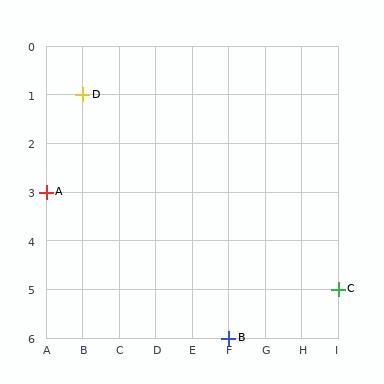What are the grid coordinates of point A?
Point A is at grid coordinates (A, 3).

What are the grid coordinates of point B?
Point B is at grid coordinates (F, 6).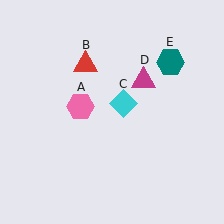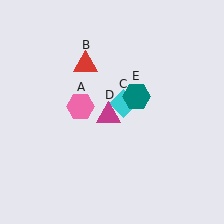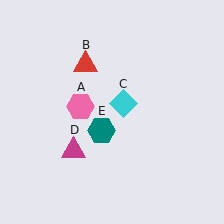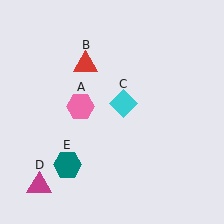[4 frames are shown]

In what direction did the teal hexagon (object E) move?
The teal hexagon (object E) moved down and to the left.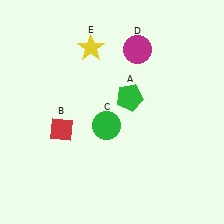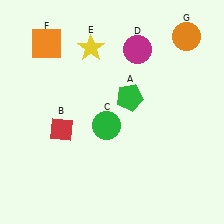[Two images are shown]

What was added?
An orange square (F), an orange circle (G) were added in Image 2.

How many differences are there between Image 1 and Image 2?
There are 2 differences between the two images.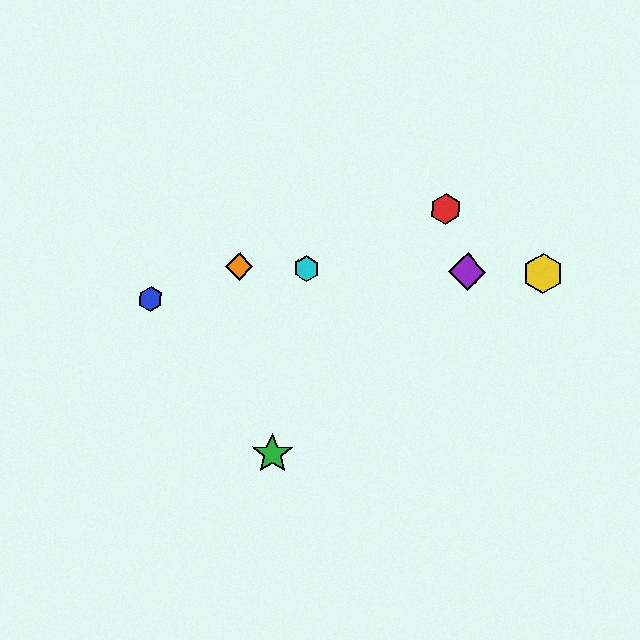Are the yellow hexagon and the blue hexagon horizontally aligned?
No, the yellow hexagon is at y≈274 and the blue hexagon is at y≈299.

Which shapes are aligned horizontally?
The yellow hexagon, the purple diamond, the orange diamond, the cyan hexagon are aligned horizontally.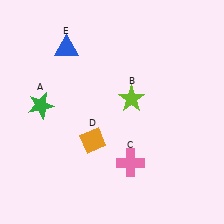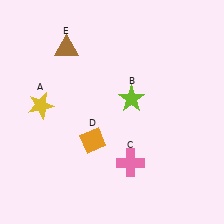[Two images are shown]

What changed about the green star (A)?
In Image 1, A is green. In Image 2, it changed to yellow.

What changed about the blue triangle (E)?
In Image 1, E is blue. In Image 2, it changed to brown.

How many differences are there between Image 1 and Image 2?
There are 2 differences between the two images.